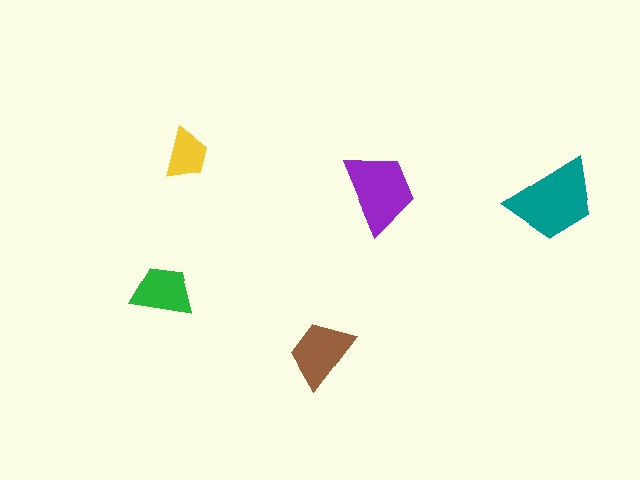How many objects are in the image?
There are 5 objects in the image.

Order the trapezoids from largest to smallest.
the teal one, the purple one, the brown one, the green one, the yellow one.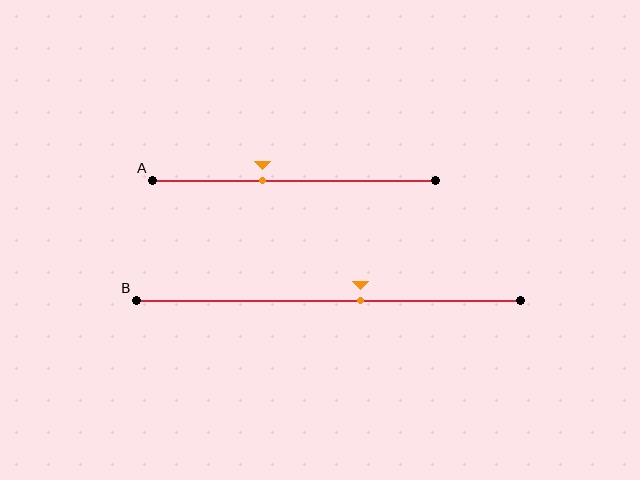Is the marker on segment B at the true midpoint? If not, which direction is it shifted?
No, the marker on segment B is shifted to the right by about 8% of the segment length.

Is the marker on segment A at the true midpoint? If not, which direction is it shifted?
No, the marker on segment A is shifted to the left by about 11% of the segment length.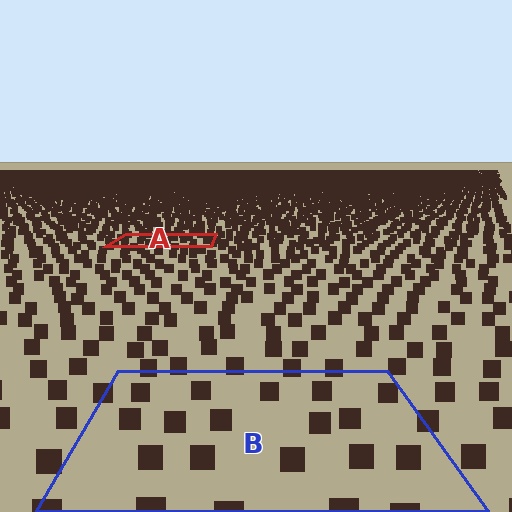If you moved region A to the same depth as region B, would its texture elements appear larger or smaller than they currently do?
They would appear larger. At a closer depth, the same texture elements are projected at a bigger on-screen size.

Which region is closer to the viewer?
Region B is closer. The texture elements there are larger and more spread out.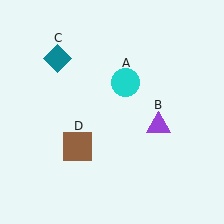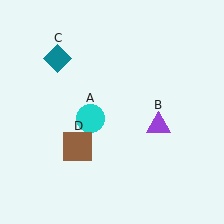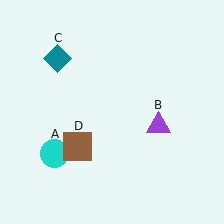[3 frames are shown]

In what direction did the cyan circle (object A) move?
The cyan circle (object A) moved down and to the left.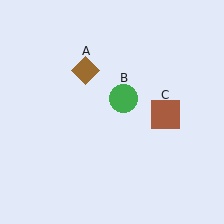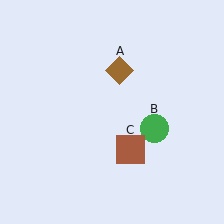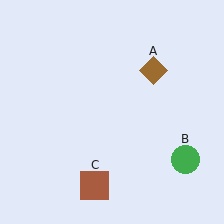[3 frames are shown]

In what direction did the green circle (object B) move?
The green circle (object B) moved down and to the right.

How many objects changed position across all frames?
3 objects changed position: brown diamond (object A), green circle (object B), brown square (object C).